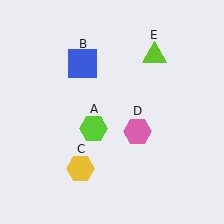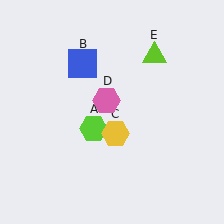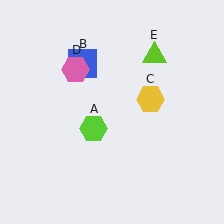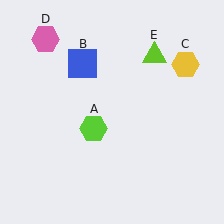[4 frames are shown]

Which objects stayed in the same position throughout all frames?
Lime hexagon (object A) and blue square (object B) and lime triangle (object E) remained stationary.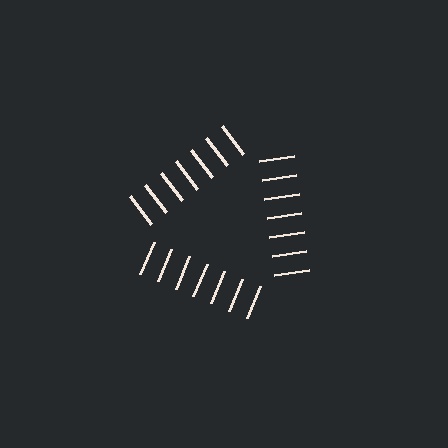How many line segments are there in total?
21 — 7 along each of the 3 edges.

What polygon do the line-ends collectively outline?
An illusory triangle — the line segments terminate on its edges but no continuous stroke is drawn.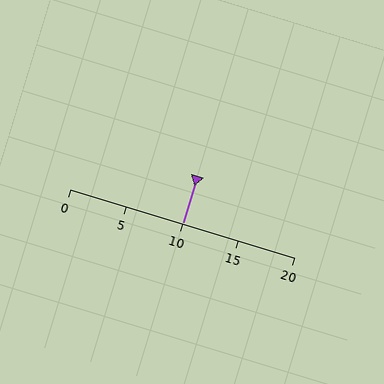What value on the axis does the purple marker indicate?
The marker indicates approximately 10.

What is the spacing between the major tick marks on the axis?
The major ticks are spaced 5 apart.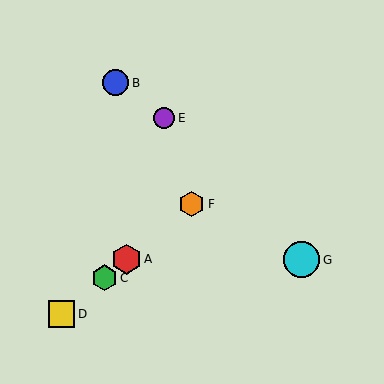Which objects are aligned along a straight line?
Objects A, C, D, F are aligned along a straight line.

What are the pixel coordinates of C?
Object C is at (104, 278).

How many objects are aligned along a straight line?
4 objects (A, C, D, F) are aligned along a straight line.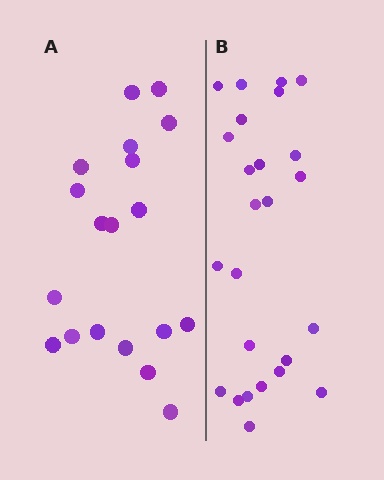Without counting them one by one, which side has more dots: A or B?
Region B (the right region) has more dots.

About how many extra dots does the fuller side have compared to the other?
Region B has about 6 more dots than region A.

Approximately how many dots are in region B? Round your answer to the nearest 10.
About 20 dots. (The exact count is 25, which rounds to 20.)